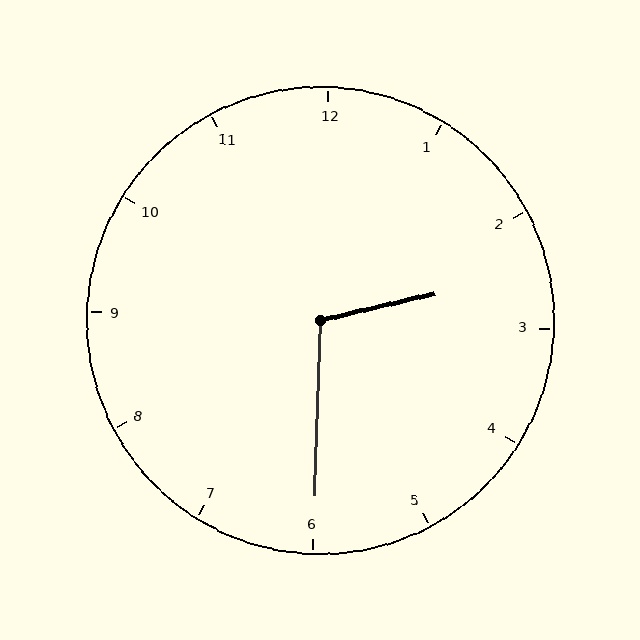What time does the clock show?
2:30.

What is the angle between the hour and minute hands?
Approximately 105 degrees.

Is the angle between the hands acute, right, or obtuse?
It is obtuse.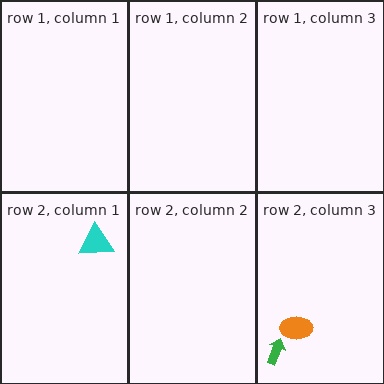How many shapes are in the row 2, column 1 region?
1.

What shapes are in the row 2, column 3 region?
The green arrow, the orange ellipse.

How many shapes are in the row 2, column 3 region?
2.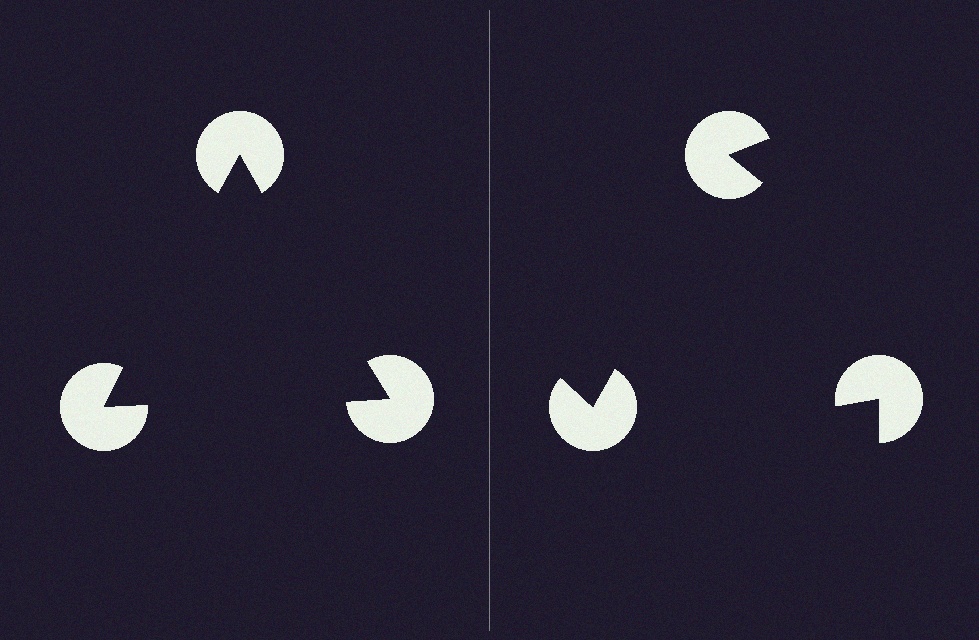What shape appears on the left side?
An illusory triangle.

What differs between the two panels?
The pac-man discs are positioned identically on both sides; only the wedge orientations differ. On the left they align to a triangle; on the right they are misaligned.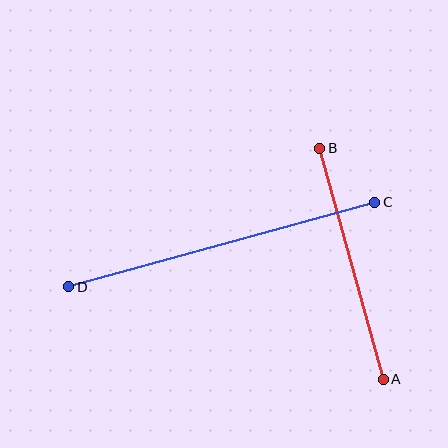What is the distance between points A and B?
The distance is approximately 240 pixels.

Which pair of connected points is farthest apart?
Points C and D are farthest apart.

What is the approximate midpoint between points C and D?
The midpoint is at approximately (222, 245) pixels.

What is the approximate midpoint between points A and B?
The midpoint is at approximately (351, 264) pixels.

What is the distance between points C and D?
The distance is approximately 318 pixels.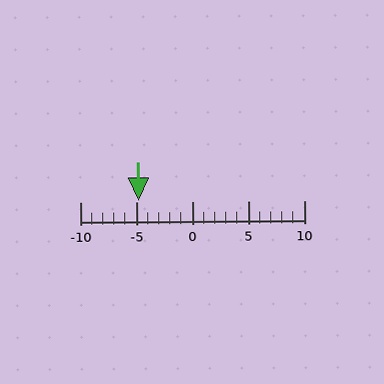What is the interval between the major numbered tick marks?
The major tick marks are spaced 5 units apart.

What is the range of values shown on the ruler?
The ruler shows values from -10 to 10.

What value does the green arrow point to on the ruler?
The green arrow points to approximately -5.